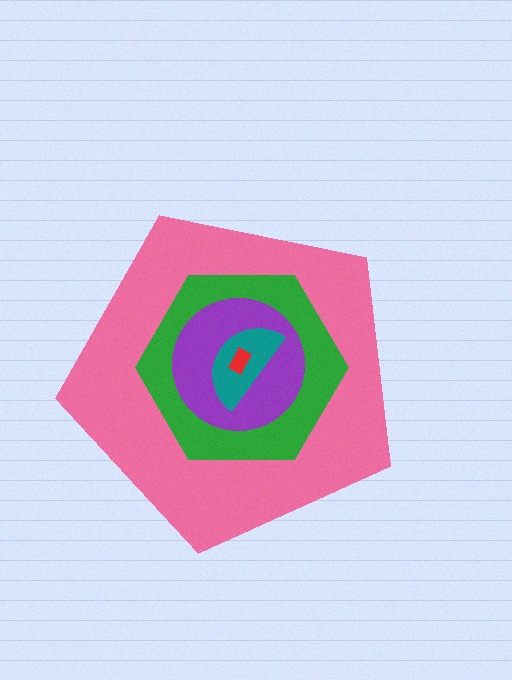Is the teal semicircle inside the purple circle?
Yes.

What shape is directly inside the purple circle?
The teal semicircle.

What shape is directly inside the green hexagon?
The purple circle.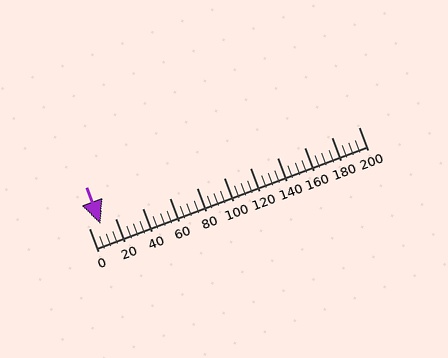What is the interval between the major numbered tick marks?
The major tick marks are spaced 20 units apart.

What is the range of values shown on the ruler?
The ruler shows values from 0 to 200.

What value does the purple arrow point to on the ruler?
The purple arrow points to approximately 9.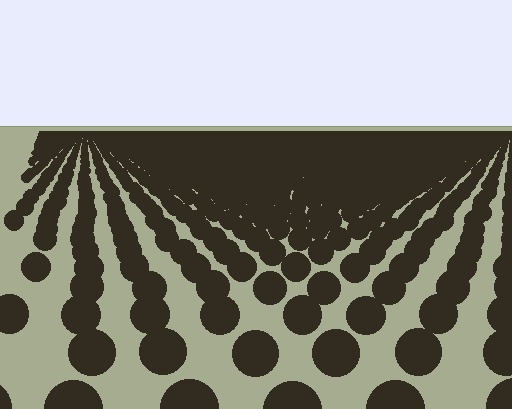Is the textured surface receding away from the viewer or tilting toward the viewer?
The surface is receding away from the viewer. Texture elements get smaller and denser toward the top.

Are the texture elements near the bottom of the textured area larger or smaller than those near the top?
Larger. Near the bottom, elements are closer to the viewer and appear at a bigger on-screen size.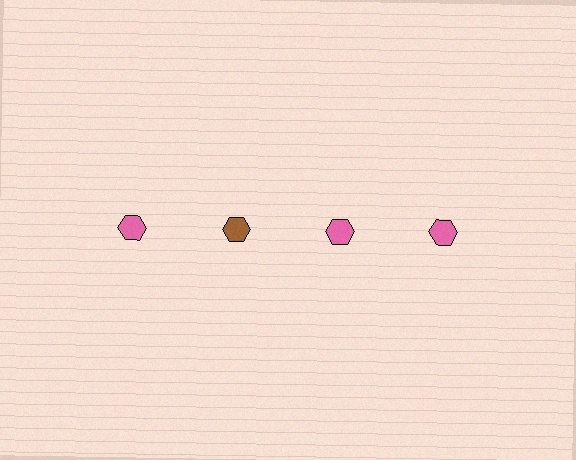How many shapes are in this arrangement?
There are 4 shapes arranged in a grid pattern.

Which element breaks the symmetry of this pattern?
The brown hexagon in the top row, second from left column breaks the symmetry. All other shapes are pink hexagons.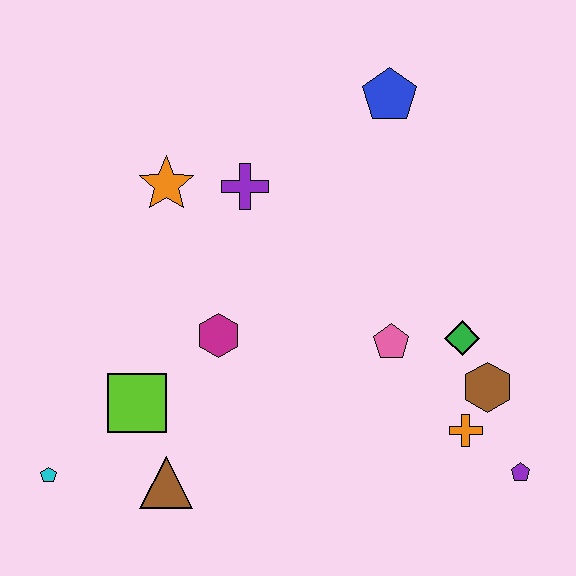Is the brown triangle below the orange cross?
Yes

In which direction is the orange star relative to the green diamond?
The orange star is to the left of the green diamond.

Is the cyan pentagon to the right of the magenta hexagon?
No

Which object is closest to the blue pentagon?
The purple cross is closest to the blue pentagon.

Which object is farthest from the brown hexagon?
The cyan pentagon is farthest from the brown hexagon.